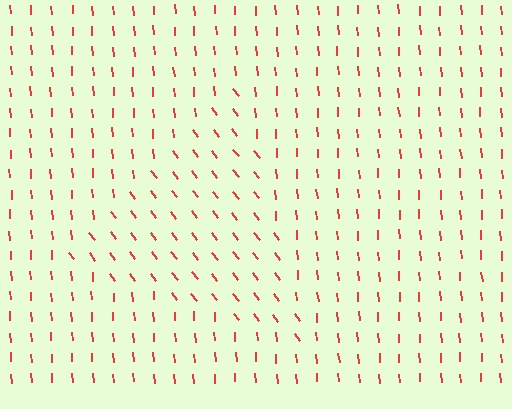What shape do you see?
I see a triangle.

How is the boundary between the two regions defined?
The boundary is defined purely by a change in line orientation (approximately 33 degrees difference). All lines are the same color and thickness.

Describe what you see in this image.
The image is filled with small red line segments. A triangle region in the image has lines oriented differently from the surrounding lines, creating a visible texture boundary.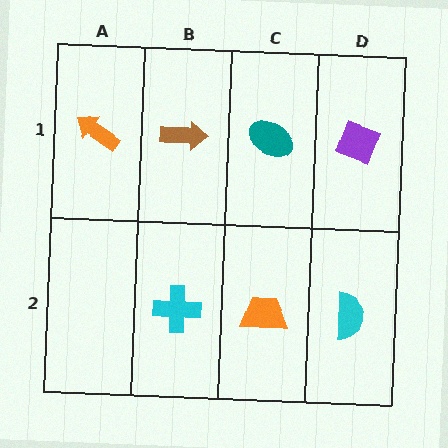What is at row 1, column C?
A teal ellipse.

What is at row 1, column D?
A purple diamond.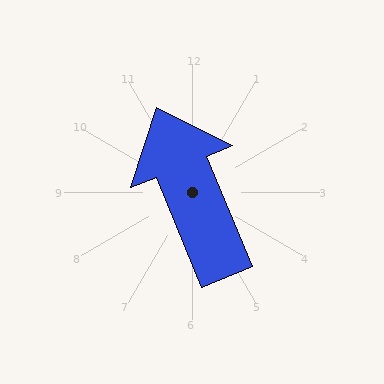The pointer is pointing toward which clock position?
Roughly 11 o'clock.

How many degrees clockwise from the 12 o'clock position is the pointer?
Approximately 337 degrees.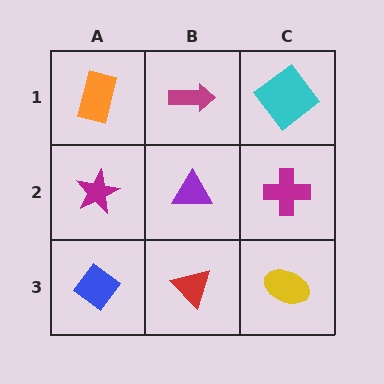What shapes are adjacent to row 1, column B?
A purple triangle (row 2, column B), an orange rectangle (row 1, column A), a cyan diamond (row 1, column C).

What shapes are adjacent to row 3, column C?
A magenta cross (row 2, column C), a red triangle (row 3, column B).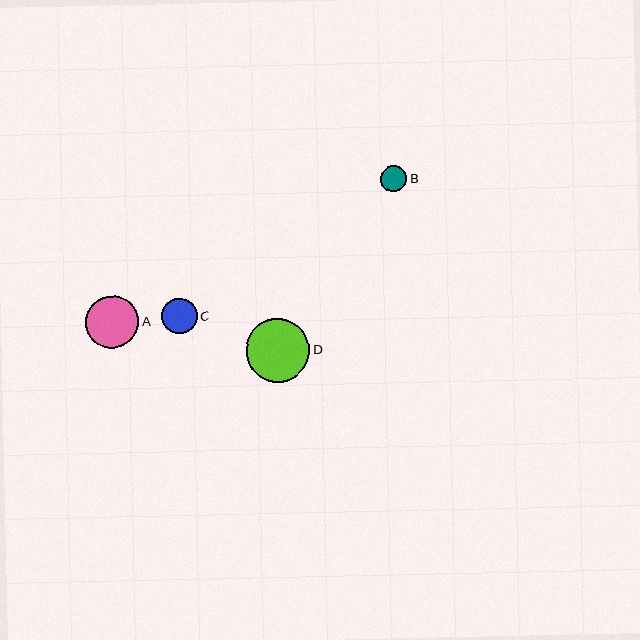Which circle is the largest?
Circle D is the largest with a size of approximately 63 pixels.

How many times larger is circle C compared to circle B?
Circle C is approximately 1.4 times the size of circle B.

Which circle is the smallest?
Circle B is the smallest with a size of approximately 26 pixels.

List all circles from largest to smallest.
From largest to smallest: D, A, C, B.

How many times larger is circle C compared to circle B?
Circle C is approximately 1.4 times the size of circle B.